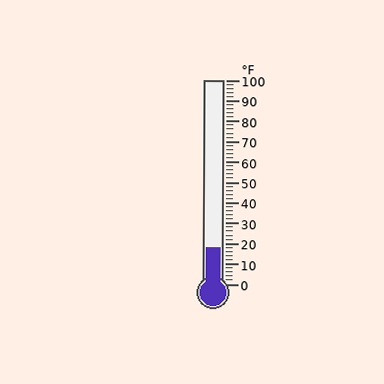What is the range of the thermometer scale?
The thermometer scale ranges from 0°F to 100°F.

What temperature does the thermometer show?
The thermometer shows approximately 18°F.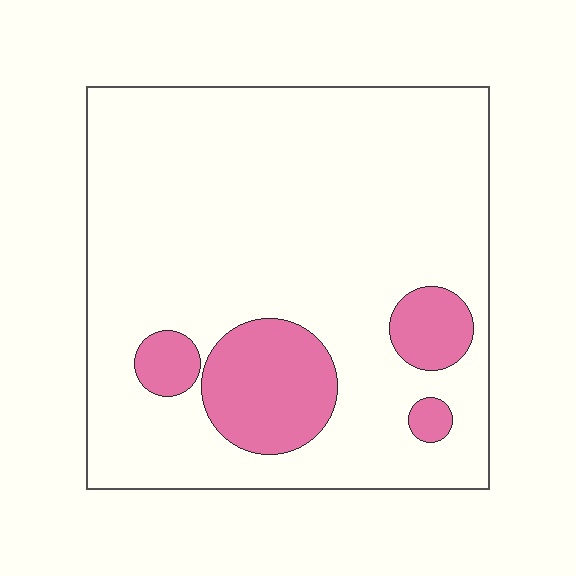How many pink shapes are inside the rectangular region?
4.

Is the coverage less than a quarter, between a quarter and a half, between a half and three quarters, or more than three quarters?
Less than a quarter.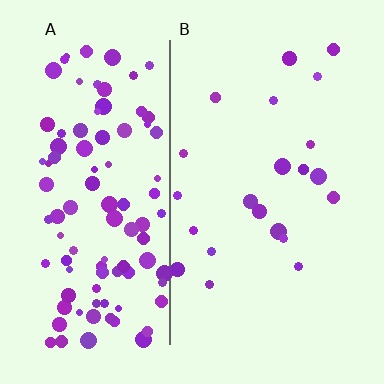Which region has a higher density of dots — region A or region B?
A (the left).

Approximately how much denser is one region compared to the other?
Approximately 4.8× — region A over region B.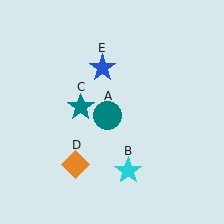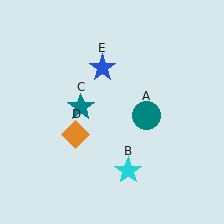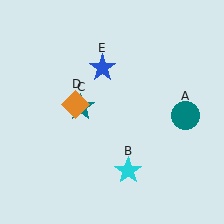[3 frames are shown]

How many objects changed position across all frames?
2 objects changed position: teal circle (object A), orange diamond (object D).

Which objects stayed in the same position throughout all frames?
Cyan star (object B) and teal star (object C) and blue star (object E) remained stationary.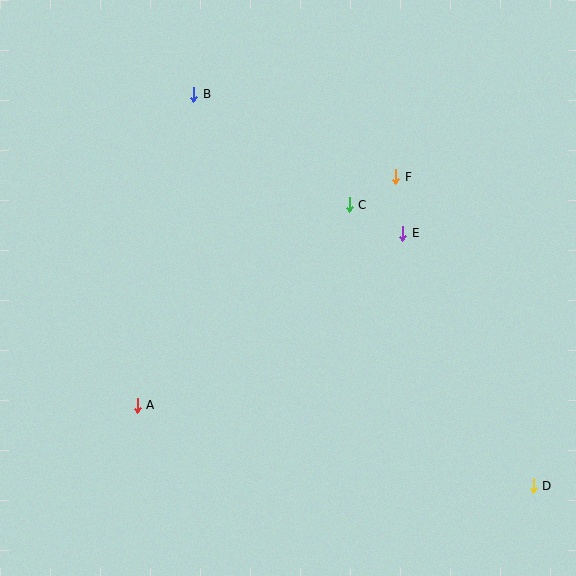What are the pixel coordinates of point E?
Point E is at (403, 233).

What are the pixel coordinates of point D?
Point D is at (533, 486).